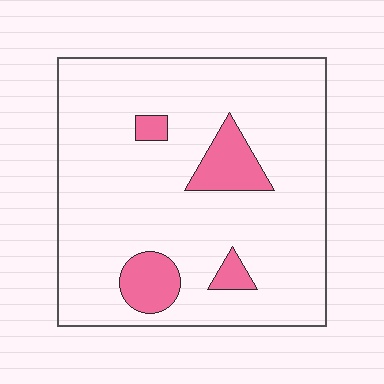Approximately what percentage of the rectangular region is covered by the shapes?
Approximately 10%.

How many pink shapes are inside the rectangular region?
4.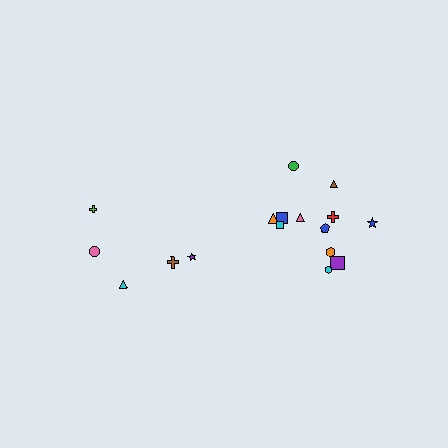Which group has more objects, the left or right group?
The right group.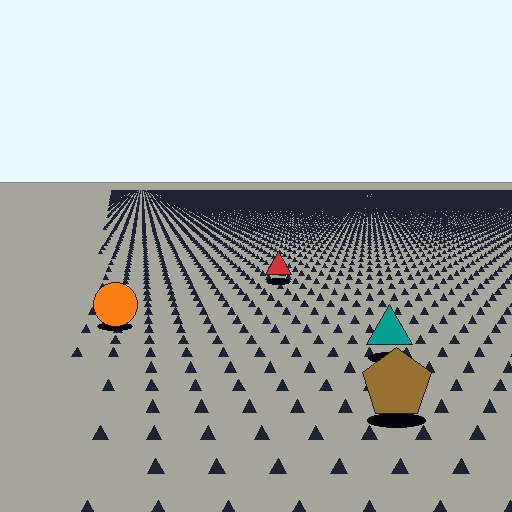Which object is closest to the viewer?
The brown pentagon is closest. The texture marks near it are larger and more spread out.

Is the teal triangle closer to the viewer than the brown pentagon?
No. The brown pentagon is closer — you can tell from the texture gradient: the ground texture is coarser near it.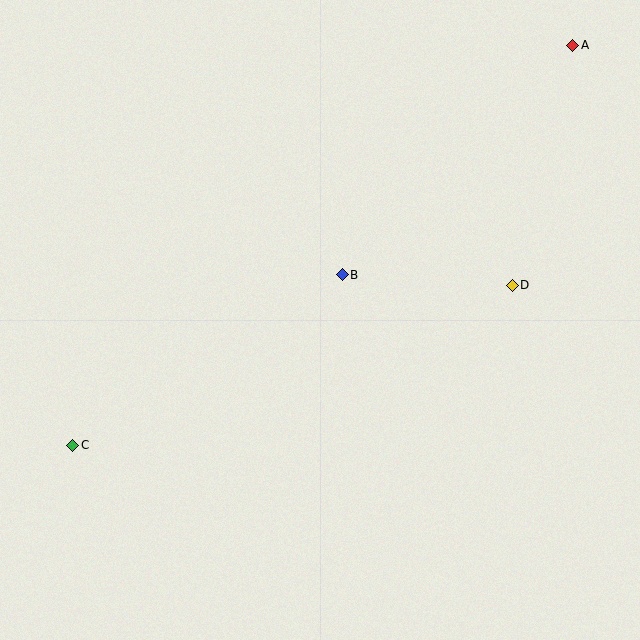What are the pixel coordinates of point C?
Point C is at (73, 445).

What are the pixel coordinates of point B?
Point B is at (342, 275).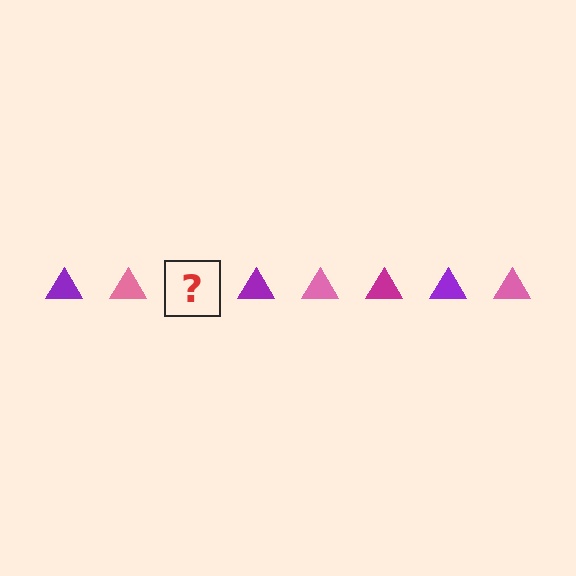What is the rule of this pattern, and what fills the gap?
The rule is that the pattern cycles through purple, pink, magenta triangles. The gap should be filled with a magenta triangle.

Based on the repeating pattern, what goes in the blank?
The blank should be a magenta triangle.